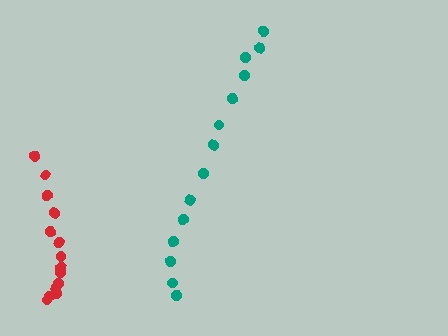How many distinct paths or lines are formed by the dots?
There are 2 distinct paths.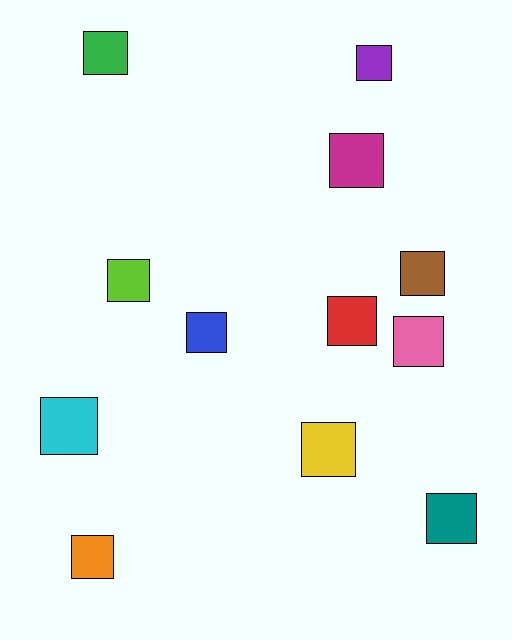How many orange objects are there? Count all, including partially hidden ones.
There is 1 orange object.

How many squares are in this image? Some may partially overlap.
There are 12 squares.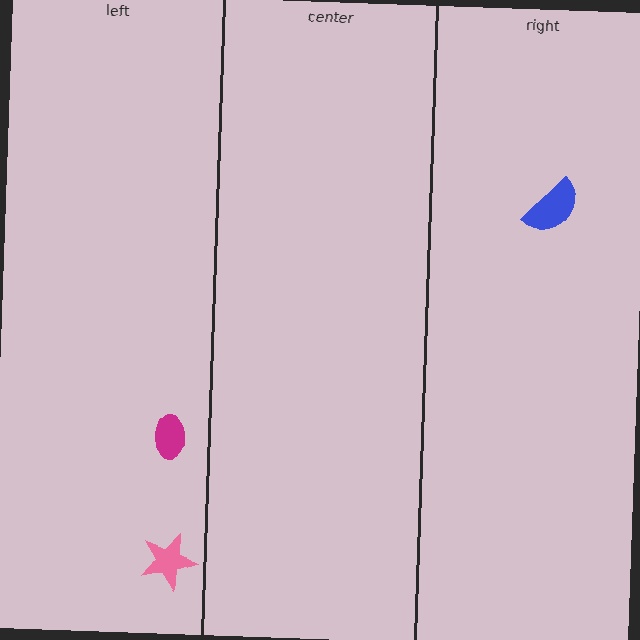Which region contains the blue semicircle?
The right region.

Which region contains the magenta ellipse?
The left region.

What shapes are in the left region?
The magenta ellipse, the pink star.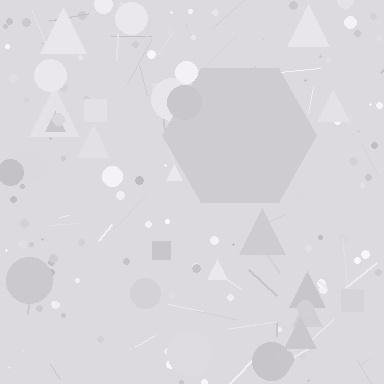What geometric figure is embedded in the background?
A hexagon is embedded in the background.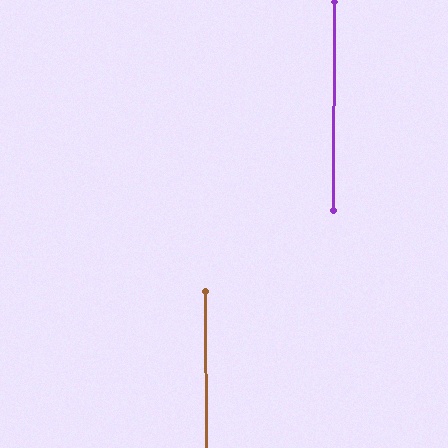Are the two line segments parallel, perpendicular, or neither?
Parallel — their directions differ by only 0.4°.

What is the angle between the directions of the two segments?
Approximately 0 degrees.